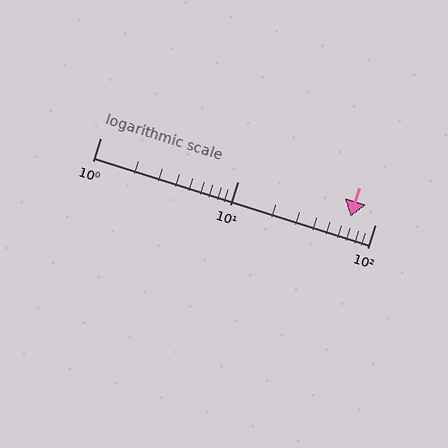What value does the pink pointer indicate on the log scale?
The pointer indicates approximately 66.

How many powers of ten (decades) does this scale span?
The scale spans 2 decades, from 1 to 100.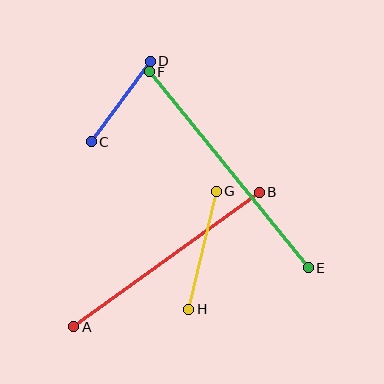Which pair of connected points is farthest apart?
Points E and F are farthest apart.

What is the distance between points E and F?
The distance is approximately 252 pixels.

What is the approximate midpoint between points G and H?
The midpoint is at approximately (203, 250) pixels.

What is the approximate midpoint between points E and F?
The midpoint is at approximately (229, 170) pixels.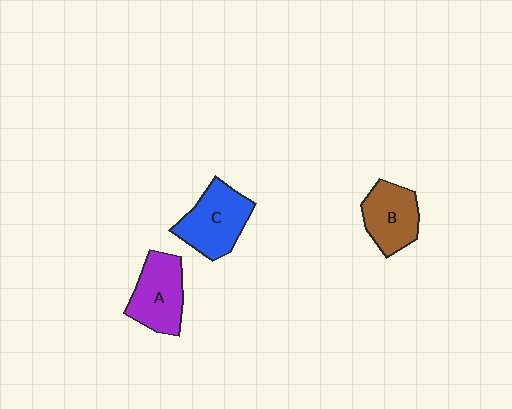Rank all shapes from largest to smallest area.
From largest to smallest: C (blue), A (purple), B (brown).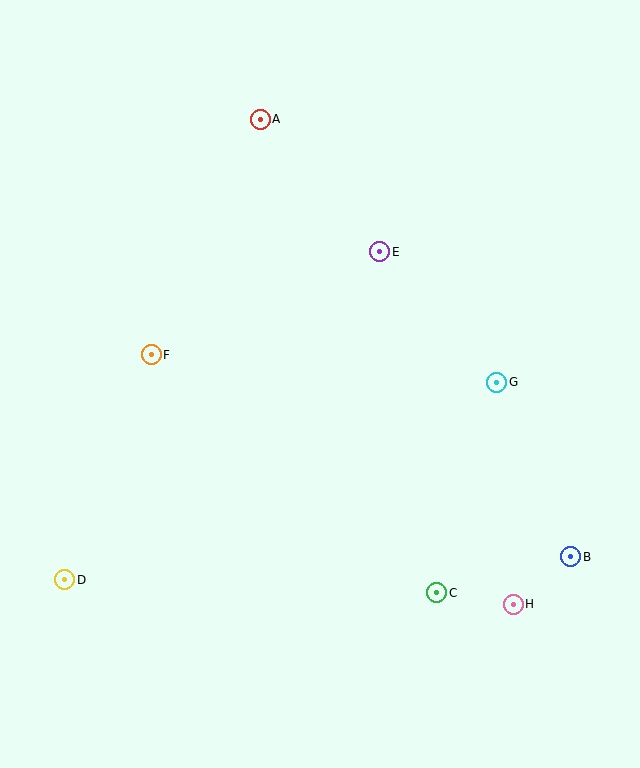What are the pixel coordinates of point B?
Point B is at (571, 557).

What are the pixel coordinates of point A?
Point A is at (260, 119).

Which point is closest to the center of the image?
Point E at (380, 252) is closest to the center.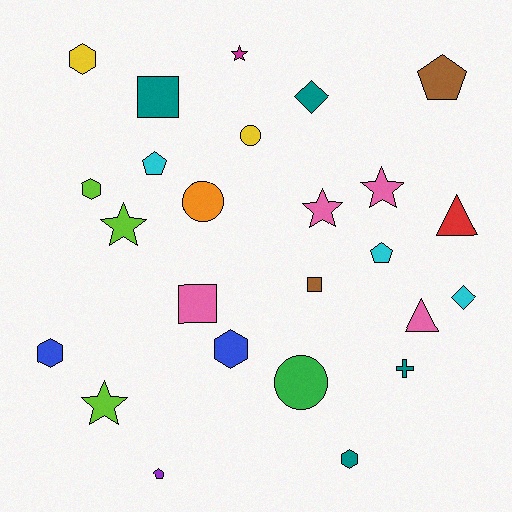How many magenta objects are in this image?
There is 1 magenta object.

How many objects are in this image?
There are 25 objects.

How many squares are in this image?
There are 3 squares.